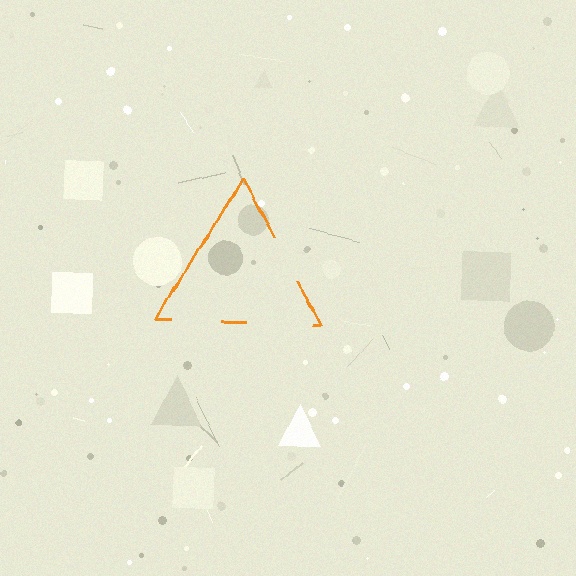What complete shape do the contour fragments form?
The contour fragments form a triangle.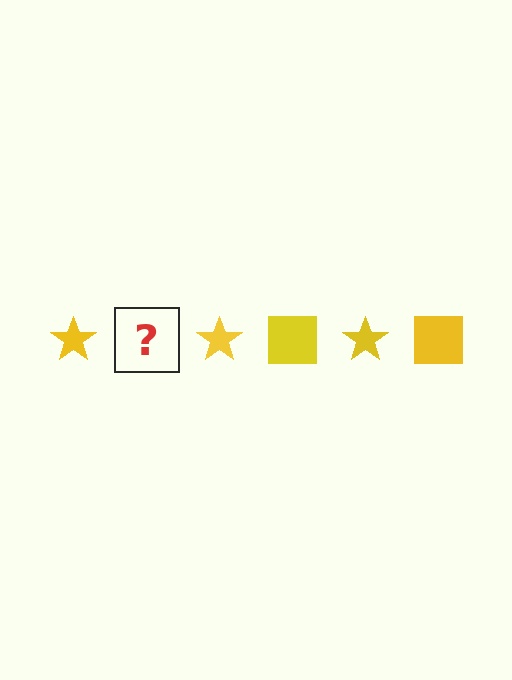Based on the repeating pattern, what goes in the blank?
The blank should be a yellow square.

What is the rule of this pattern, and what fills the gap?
The rule is that the pattern cycles through star, square shapes in yellow. The gap should be filled with a yellow square.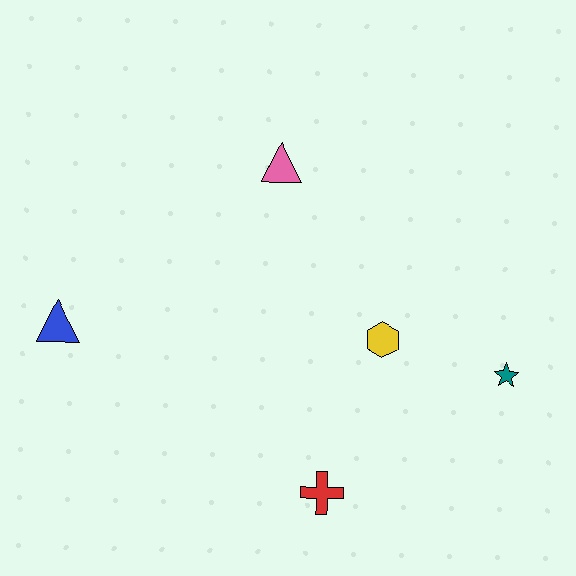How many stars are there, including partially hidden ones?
There is 1 star.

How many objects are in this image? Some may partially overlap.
There are 5 objects.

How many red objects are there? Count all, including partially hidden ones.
There is 1 red object.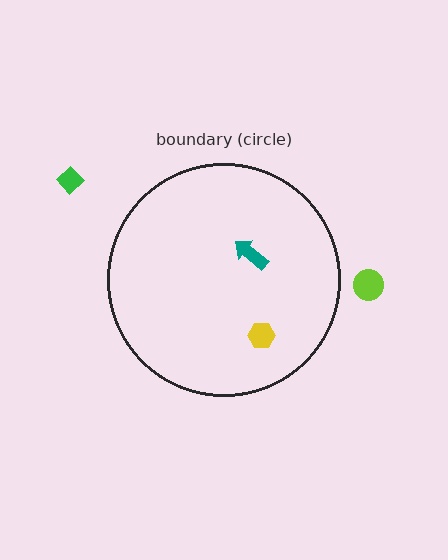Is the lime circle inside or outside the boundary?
Outside.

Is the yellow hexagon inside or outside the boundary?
Inside.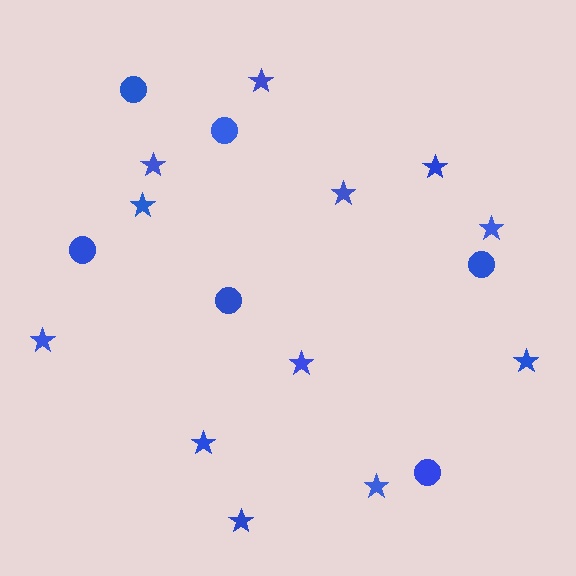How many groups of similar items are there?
There are 2 groups: one group of circles (6) and one group of stars (12).